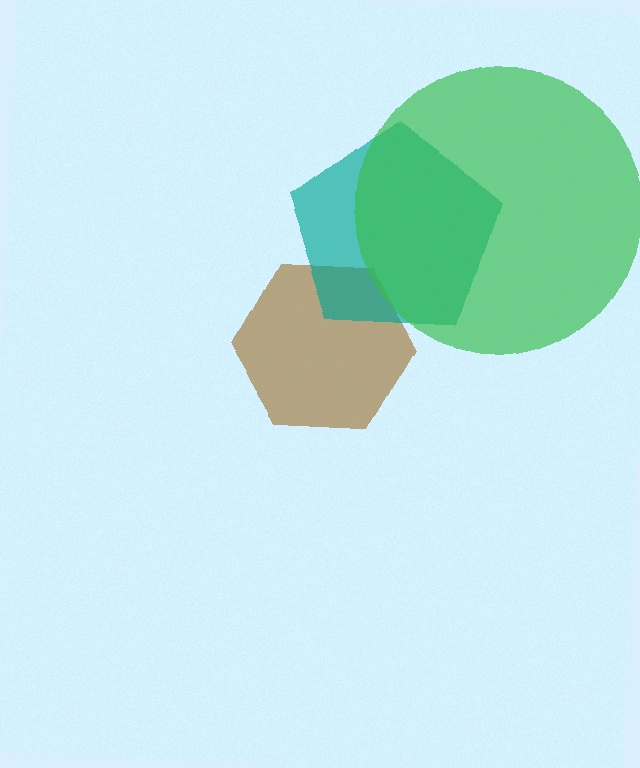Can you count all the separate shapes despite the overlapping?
Yes, there are 3 separate shapes.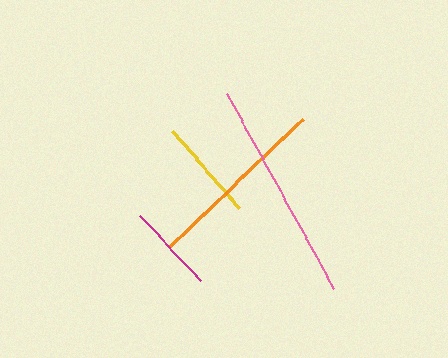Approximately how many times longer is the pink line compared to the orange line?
The pink line is approximately 1.2 times the length of the orange line.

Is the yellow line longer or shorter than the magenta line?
The yellow line is longer than the magenta line.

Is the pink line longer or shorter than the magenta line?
The pink line is longer than the magenta line.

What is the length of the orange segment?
The orange segment is approximately 184 pixels long.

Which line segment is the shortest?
The magenta line is the shortest at approximately 90 pixels.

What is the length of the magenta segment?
The magenta segment is approximately 90 pixels long.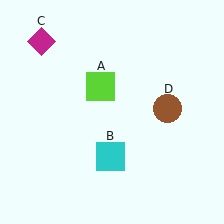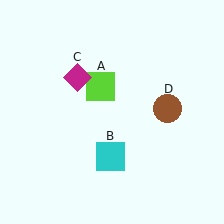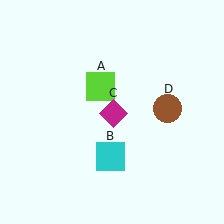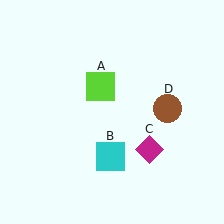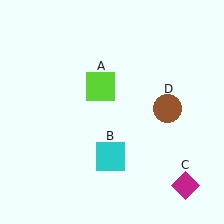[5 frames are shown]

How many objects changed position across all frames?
1 object changed position: magenta diamond (object C).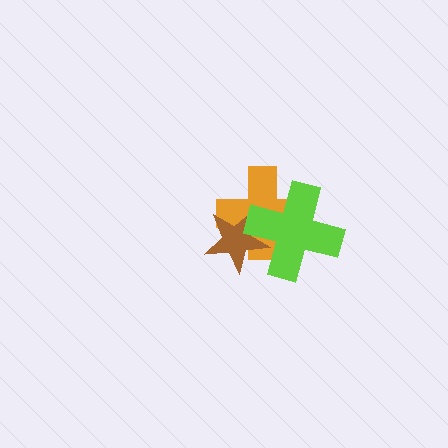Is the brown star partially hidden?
Yes, it is partially covered by another shape.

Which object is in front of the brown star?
The lime cross is in front of the brown star.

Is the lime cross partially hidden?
No, no other shape covers it.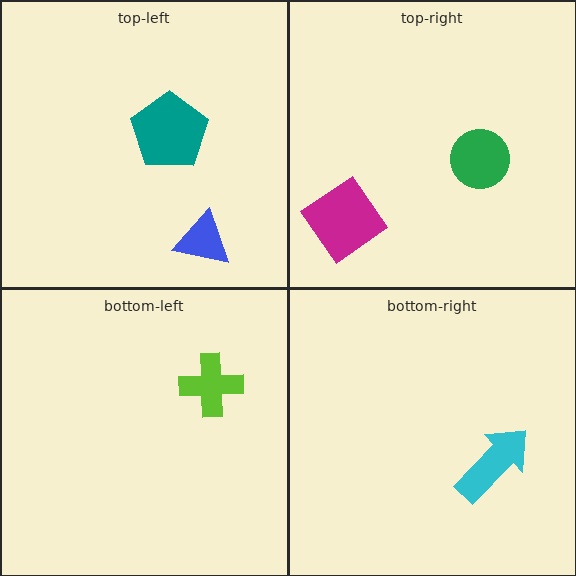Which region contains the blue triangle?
The top-left region.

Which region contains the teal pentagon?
The top-left region.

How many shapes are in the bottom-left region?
1.